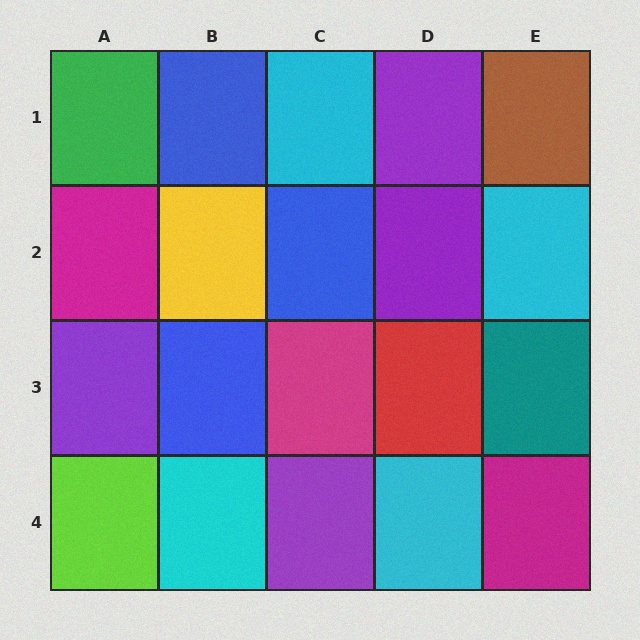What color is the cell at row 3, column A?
Purple.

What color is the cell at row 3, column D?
Red.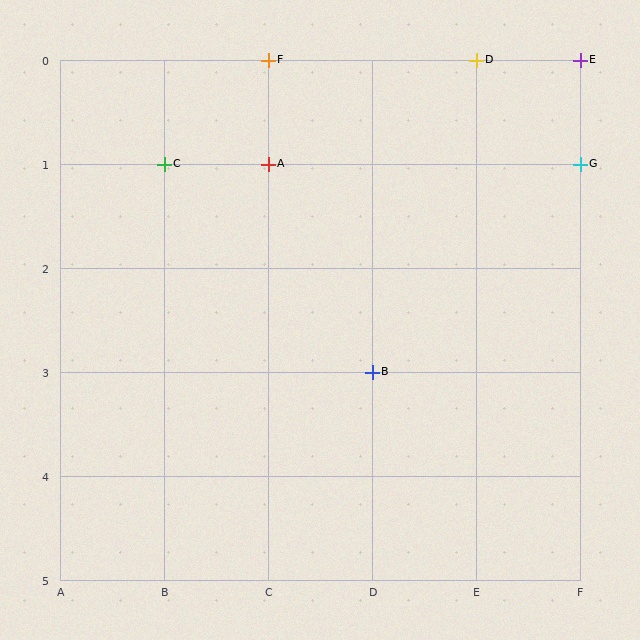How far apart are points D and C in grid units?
Points D and C are 3 columns and 1 row apart (about 3.2 grid units diagonally).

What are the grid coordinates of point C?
Point C is at grid coordinates (B, 1).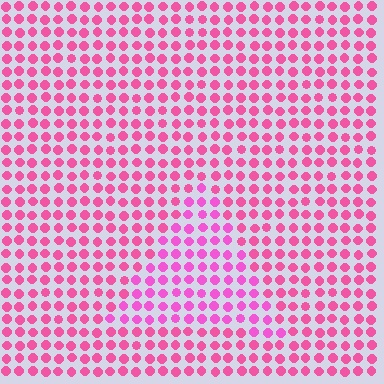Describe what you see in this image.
The image is filled with small pink elements in a uniform arrangement. A triangle-shaped region is visible where the elements are tinted to a slightly different hue, forming a subtle color boundary.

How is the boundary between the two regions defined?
The boundary is defined purely by a slight shift in hue (about 18 degrees). Spacing, size, and orientation are identical on both sides.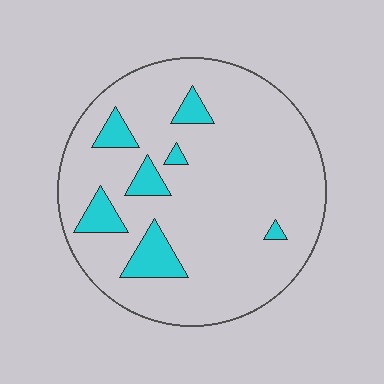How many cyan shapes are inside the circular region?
7.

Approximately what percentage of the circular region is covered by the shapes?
Approximately 10%.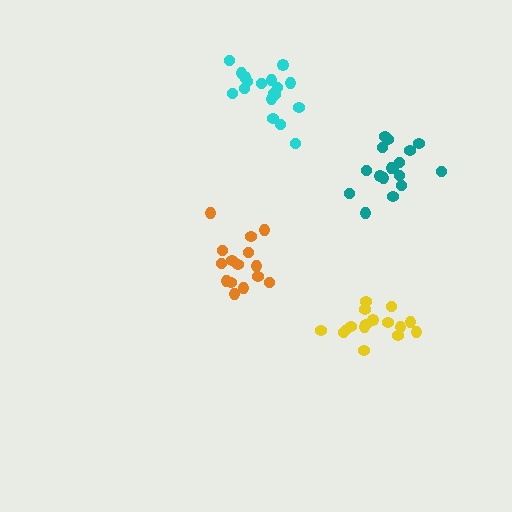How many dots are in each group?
Group 1: 16 dots, Group 2: 17 dots, Group 3: 18 dots, Group 4: 15 dots (66 total).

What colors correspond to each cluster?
The clusters are colored: yellow, teal, cyan, orange.